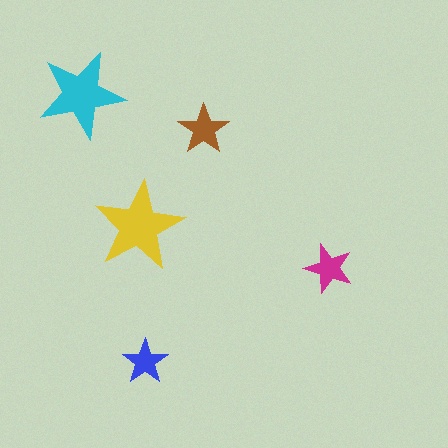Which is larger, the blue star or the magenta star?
The magenta one.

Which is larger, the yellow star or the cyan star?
The yellow one.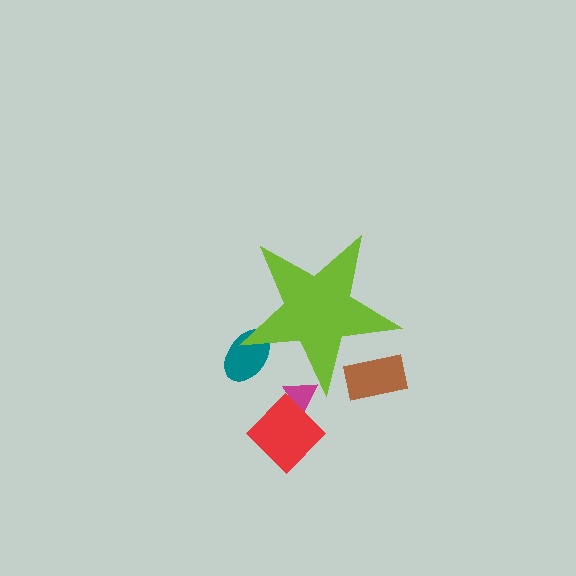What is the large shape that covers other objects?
A lime star.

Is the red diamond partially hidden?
No, the red diamond is fully visible.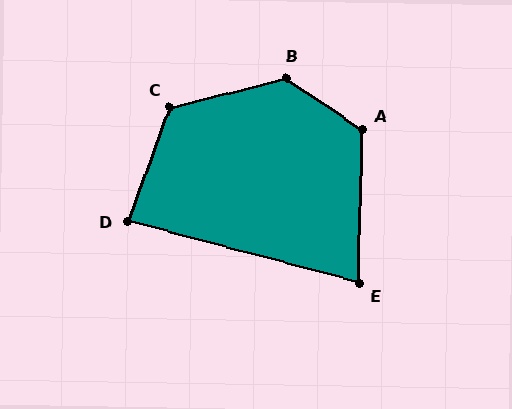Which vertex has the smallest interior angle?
E, at approximately 76 degrees.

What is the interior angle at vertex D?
Approximately 85 degrees (acute).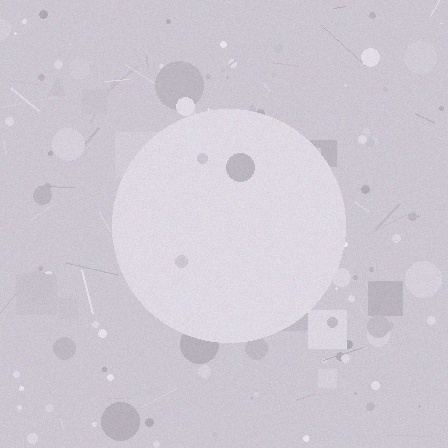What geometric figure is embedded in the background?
A circle is embedded in the background.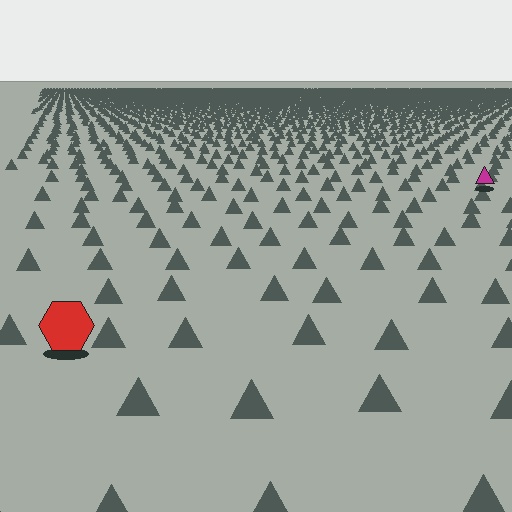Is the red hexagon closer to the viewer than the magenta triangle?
Yes. The red hexagon is closer — you can tell from the texture gradient: the ground texture is coarser near it.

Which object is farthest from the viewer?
The magenta triangle is farthest from the viewer. It appears smaller and the ground texture around it is denser.